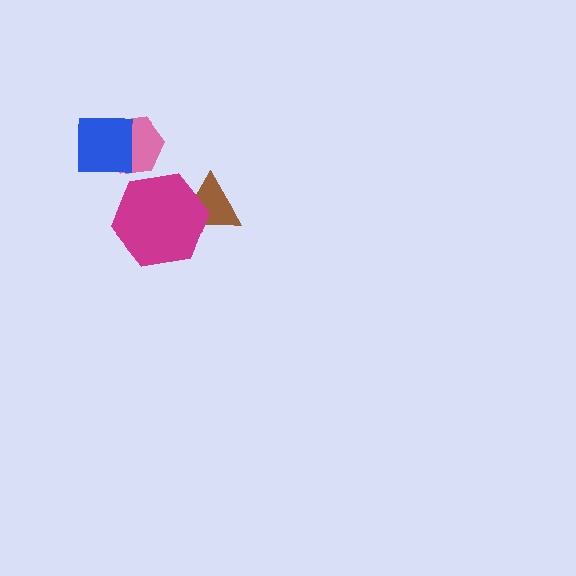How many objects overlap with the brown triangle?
1 object overlaps with the brown triangle.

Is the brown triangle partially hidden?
Yes, it is partially covered by another shape.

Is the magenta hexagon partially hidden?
No, no other shape covers it.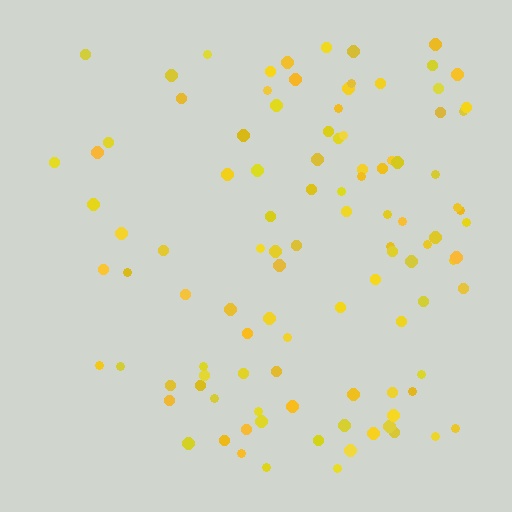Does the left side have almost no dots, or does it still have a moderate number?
Still a moderate number, just noticeably fewer than the right.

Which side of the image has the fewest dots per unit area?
The left.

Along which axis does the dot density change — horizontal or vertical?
Horizontal.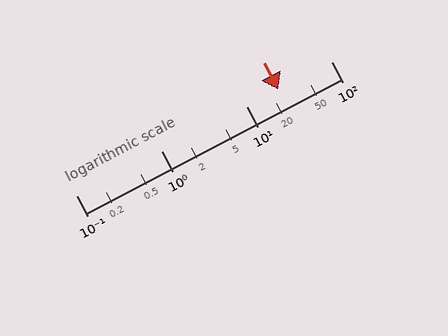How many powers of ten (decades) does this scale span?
The scale spans 3 decades, from 0.1 to 100.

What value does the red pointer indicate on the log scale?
The pointer indicates approximately 24.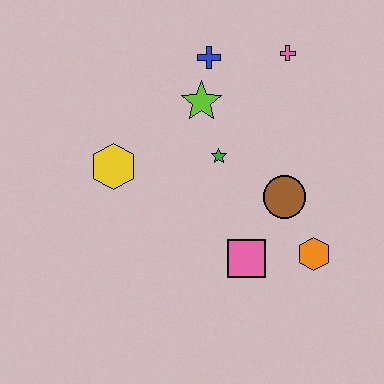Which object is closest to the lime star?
The blue cross is closest to the lime star.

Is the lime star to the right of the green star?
No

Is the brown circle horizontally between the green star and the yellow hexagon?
No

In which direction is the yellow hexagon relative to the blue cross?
The yellow hexagon is below the blue cross.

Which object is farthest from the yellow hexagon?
The orange hexagon is farthest from the yellow hexagon.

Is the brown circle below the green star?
Yes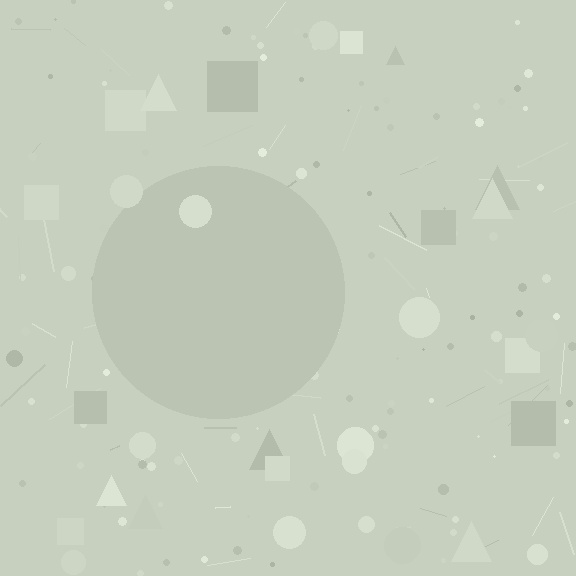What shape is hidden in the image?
A circle is hidden in the image.